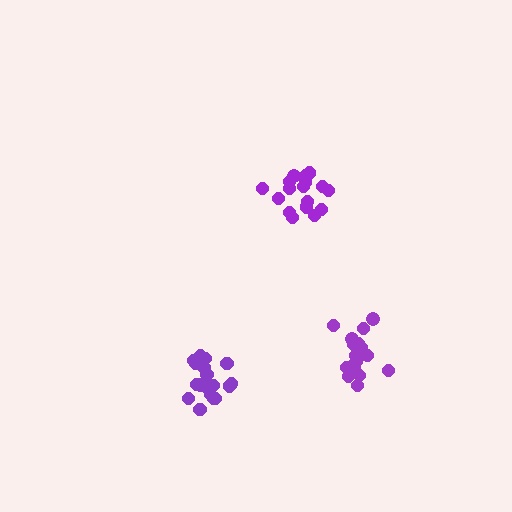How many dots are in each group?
Group 1: 17 dots, Group 2: 21 dots, Group 3: 18 dots (56 total).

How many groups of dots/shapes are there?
There are 3 groups.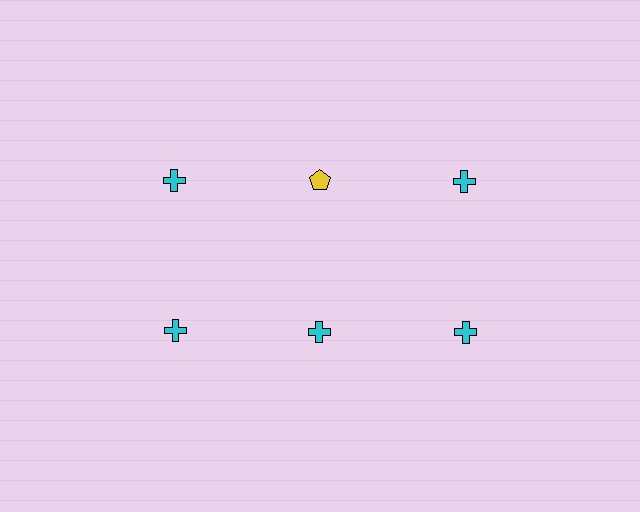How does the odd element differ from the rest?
It differs in both color (yellow instead of cyan) and shape (pentagon instead of cross).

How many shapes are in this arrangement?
There are 6 shapes arranged in a grid pattern.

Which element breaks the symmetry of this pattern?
The yellow pentagon in the top row, second from left column breaks the symmetry. All other shapes are cyan crosses.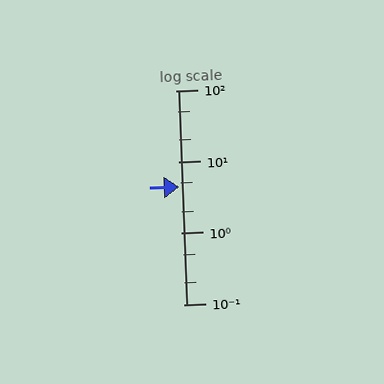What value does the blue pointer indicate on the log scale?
The pointer indicates approximately 4.5.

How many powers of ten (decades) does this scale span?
The scale spans 3 decades, from 0.1 to 100.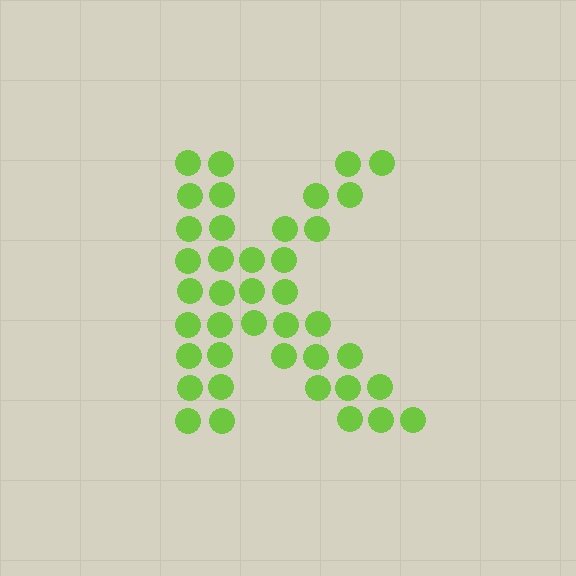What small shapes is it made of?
It is made of small circles.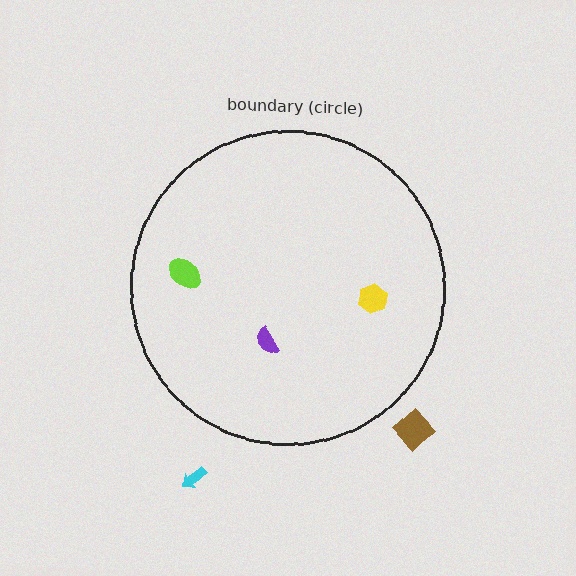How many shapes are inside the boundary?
3 inside, 2 outside.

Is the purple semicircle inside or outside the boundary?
Inside.